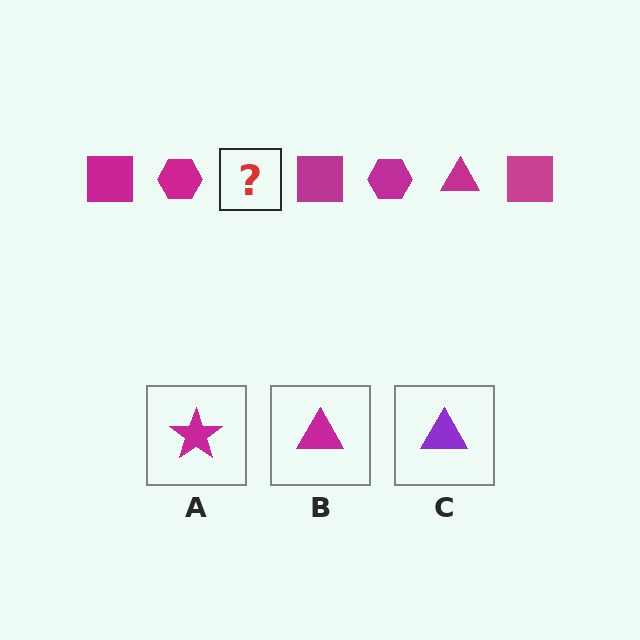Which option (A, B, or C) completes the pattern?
B.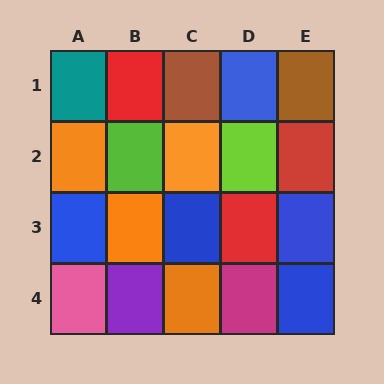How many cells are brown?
2 cells are brown.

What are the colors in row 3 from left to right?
Blue, orange, blue, red, blue.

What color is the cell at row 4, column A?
Pink.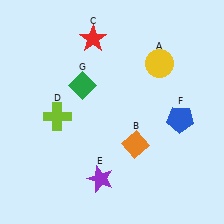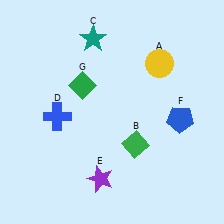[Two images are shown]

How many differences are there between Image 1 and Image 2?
There are 3 differences between the two images.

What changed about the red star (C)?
In Image 1, C is red. In Image 2, it changed to teal.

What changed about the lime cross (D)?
In Image 1, D is lime. In Image 2, it changed to blue.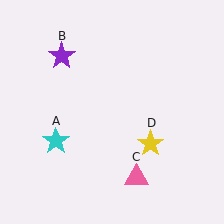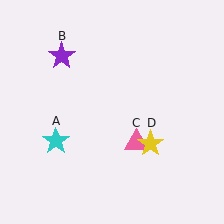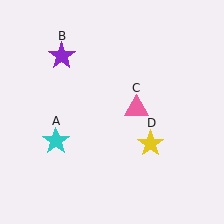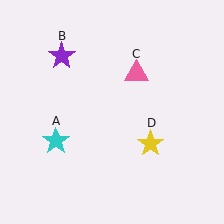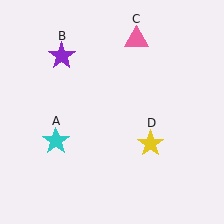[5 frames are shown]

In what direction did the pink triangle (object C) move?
The pink triangle (object C) moved up.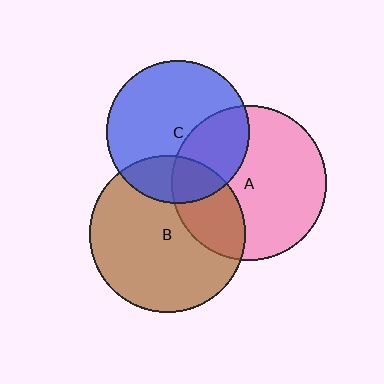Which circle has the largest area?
Circle B (brown).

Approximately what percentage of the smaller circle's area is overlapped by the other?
Approximately 25%.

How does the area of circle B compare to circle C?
Approximately 1.2 times.